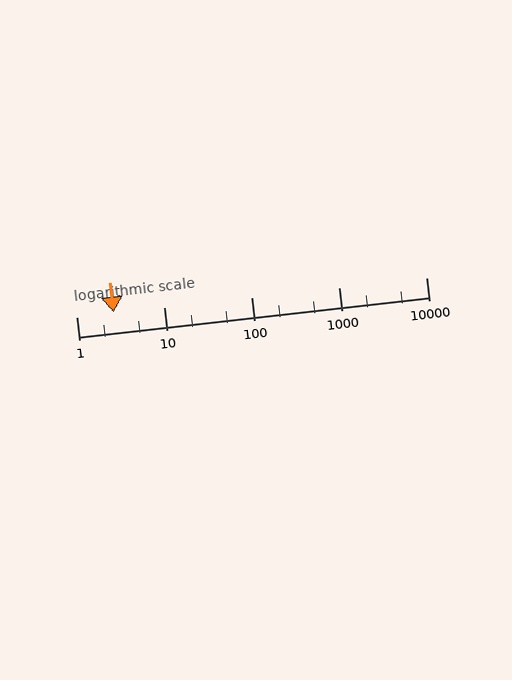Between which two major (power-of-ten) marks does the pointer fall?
The pointer is between 1 and 10.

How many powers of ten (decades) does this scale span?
The scale spans 4 decades, from 1 to 10000.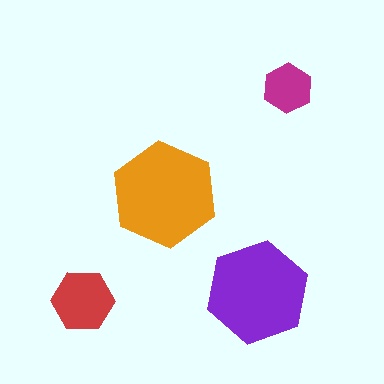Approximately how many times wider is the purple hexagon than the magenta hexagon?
About 2 times wider.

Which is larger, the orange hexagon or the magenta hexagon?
The orange one.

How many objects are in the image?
There are 4 objects in the image.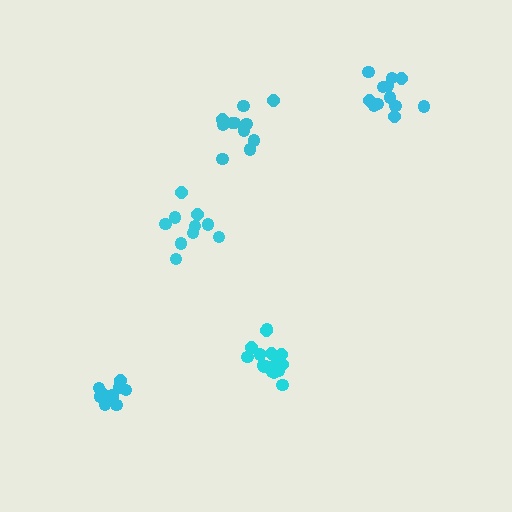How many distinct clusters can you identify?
There are 5 distinct clusters.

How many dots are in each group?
Group 1: 16 dots, Group 2: 12 dots, Group 3: 10 dots, Group 4: 10 dots, Group 5: 11 dots (59 total).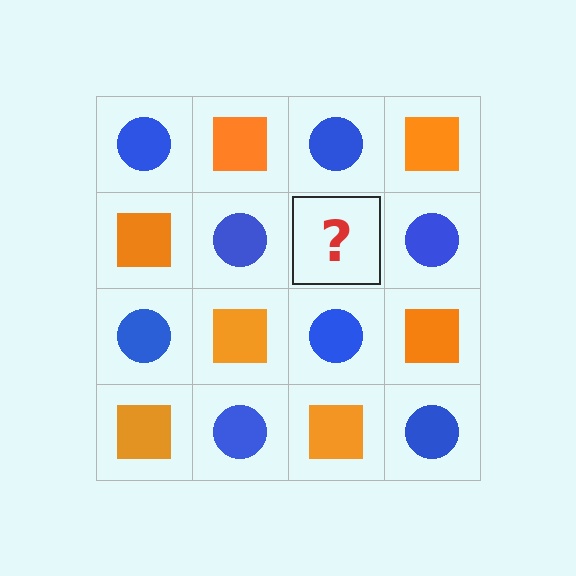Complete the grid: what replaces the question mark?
The question mark should be replaced with an orange square.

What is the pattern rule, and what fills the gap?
The rule is that it alternates blue circle and orange square in a checkerboard pattern. The gap should be filled with an orange square.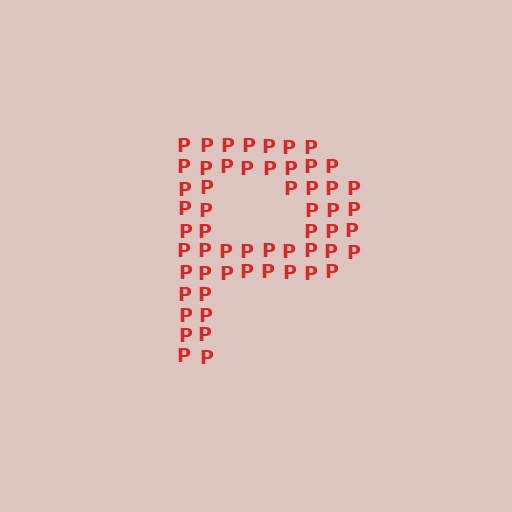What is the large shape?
The large shape is the letter P.